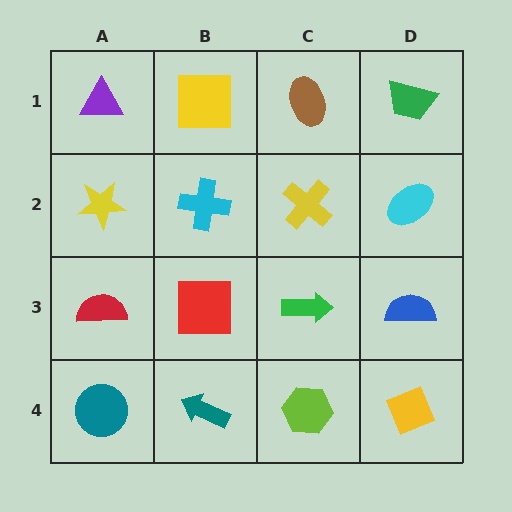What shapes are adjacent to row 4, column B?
A red square (row 3, column B), a teal circle (row 4, column A), a lime hexagon (row 4, column C).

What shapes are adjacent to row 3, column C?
A yellow cross (row 2, column C), a lime hexagon (row 4, column C), a red square (row 3, column B), a blue semicircle (row 3, column D).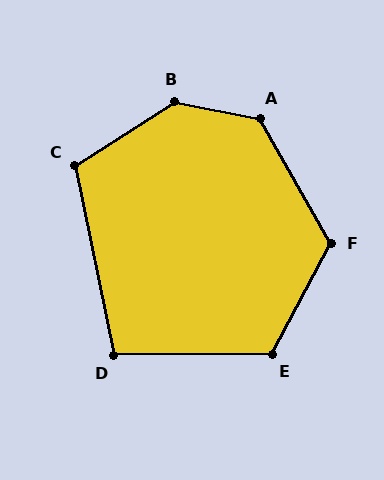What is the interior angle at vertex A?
Approximately 131 degrees (obtuse).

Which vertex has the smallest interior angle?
D, at approximately 101 degrees.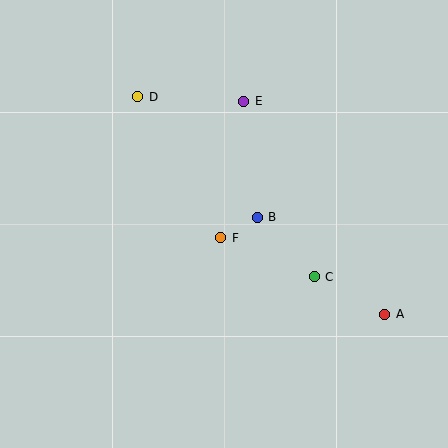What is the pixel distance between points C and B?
The distance between C and B is 83 pixels.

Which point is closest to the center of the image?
Point F at (221, 238) is closest to the center.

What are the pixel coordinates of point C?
Point C is at (314, 277).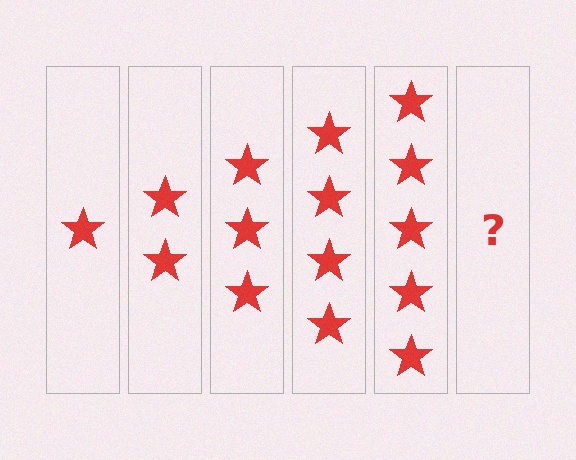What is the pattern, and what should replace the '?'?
The pattern is that each step adds one more star. The '?' should be 6 stars.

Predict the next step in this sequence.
The next step is 6 stars.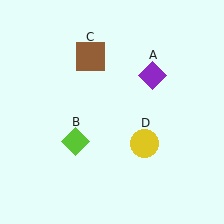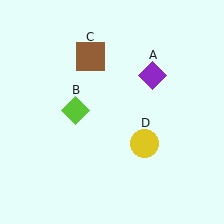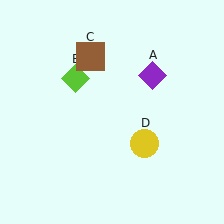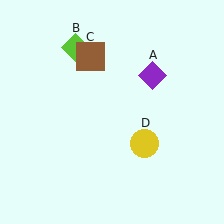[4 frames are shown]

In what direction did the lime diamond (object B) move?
The lime diamond (object B) moved up.